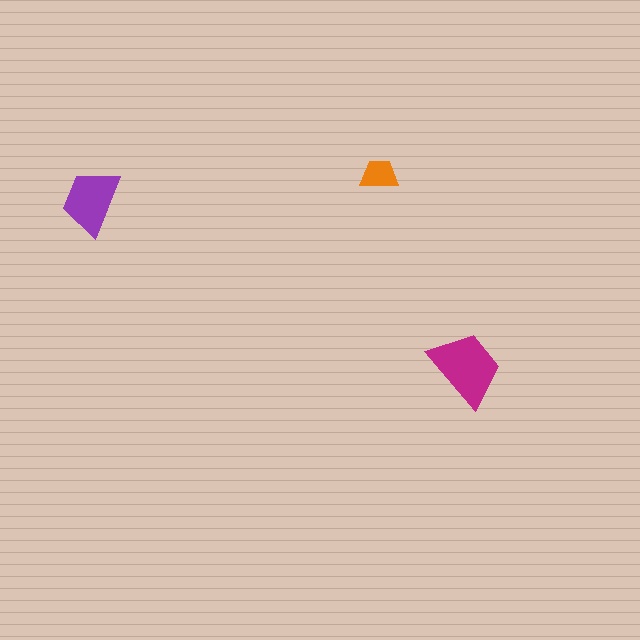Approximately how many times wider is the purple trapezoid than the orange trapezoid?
About 2 times wider.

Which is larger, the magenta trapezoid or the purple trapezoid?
The magenta one.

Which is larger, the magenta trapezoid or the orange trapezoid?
The magenta one.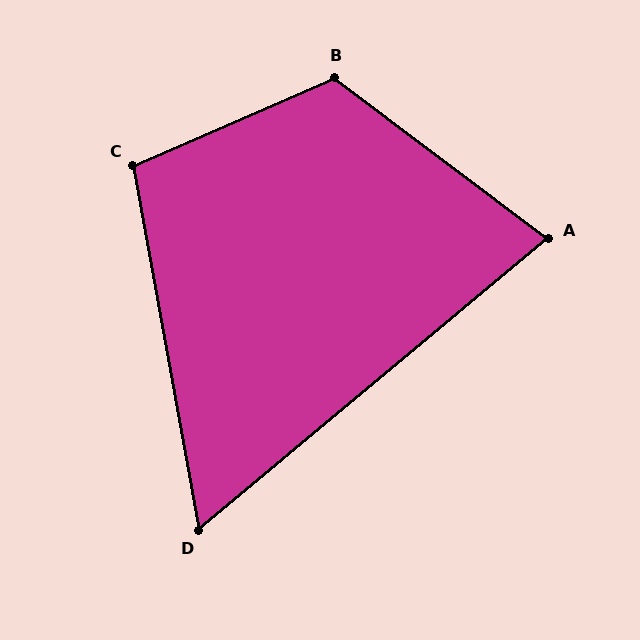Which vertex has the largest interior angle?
B, at approximately 120 degrees.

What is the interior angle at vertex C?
Approximately 103 degrees (obtuse).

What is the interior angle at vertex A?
Approximately 77 degrees (acute).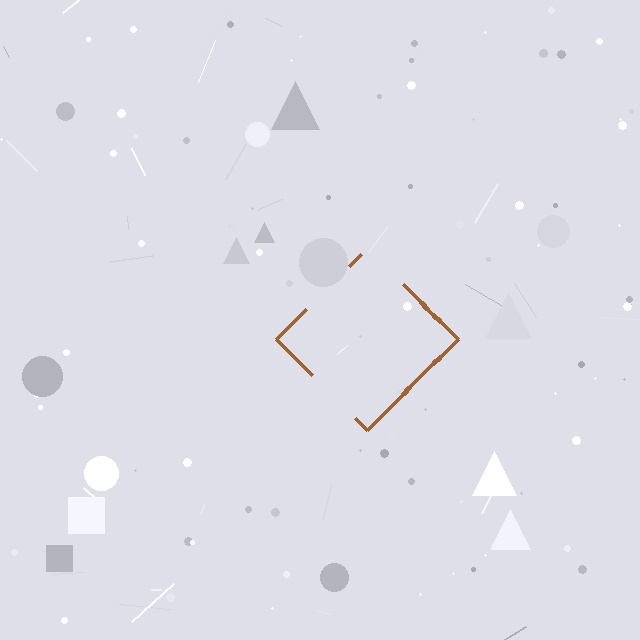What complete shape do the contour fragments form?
The contour fragments form a diamond.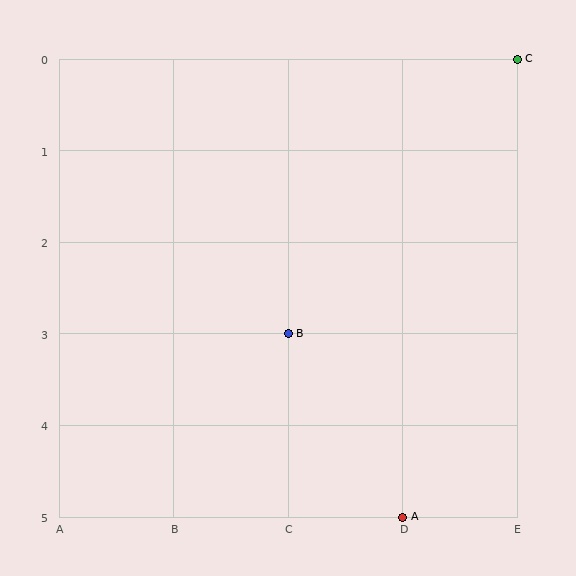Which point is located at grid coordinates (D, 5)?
Point A is at (D, 5).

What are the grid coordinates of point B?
Point B is at grid coordinates (C, 3).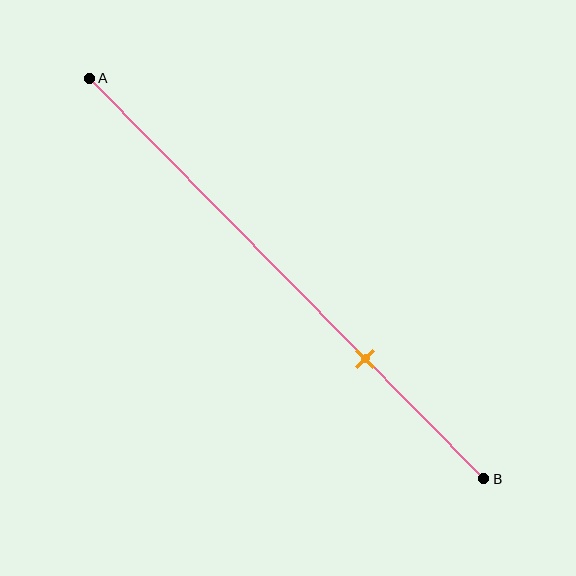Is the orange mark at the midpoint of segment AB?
No, the mark is at about 70% from A, not at the 50% midpoint.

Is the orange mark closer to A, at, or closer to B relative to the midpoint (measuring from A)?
The orange mark is closer to point B than the midpoint of segment AB.